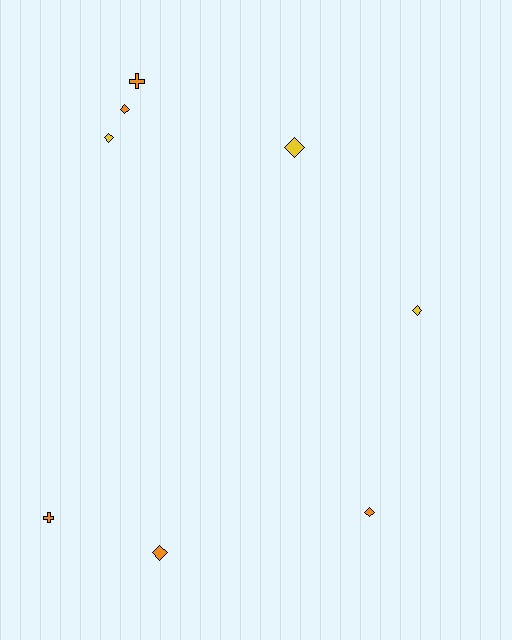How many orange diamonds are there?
There are 3 orange diamonds.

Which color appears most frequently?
Orange, with 5 objects.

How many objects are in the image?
There are 8 objects.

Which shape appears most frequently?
Diamond, with 6 objects.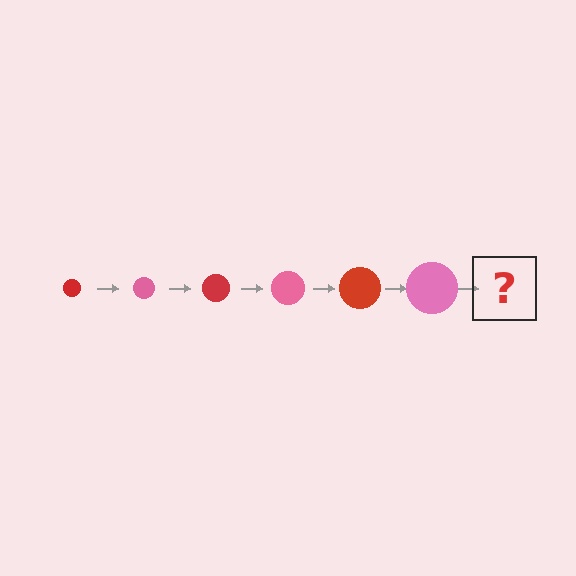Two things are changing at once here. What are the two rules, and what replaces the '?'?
The two rules are that the circle grows larger each step and the color cycles through red and pink. The '?' should be a red circle, larger than the previous one.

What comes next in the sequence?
The next element should be a red circle, larger than the previous one.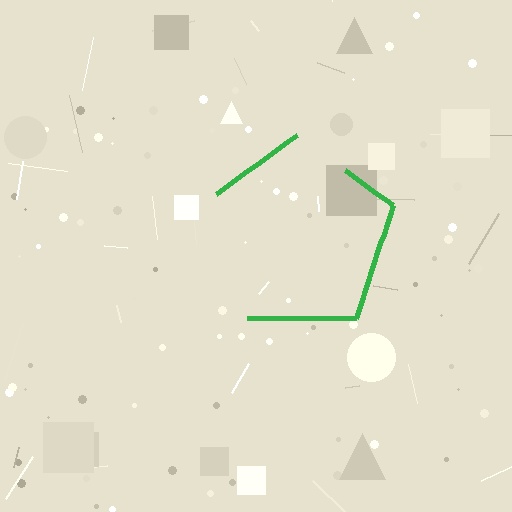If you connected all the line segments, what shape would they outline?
They would outline a pentagon.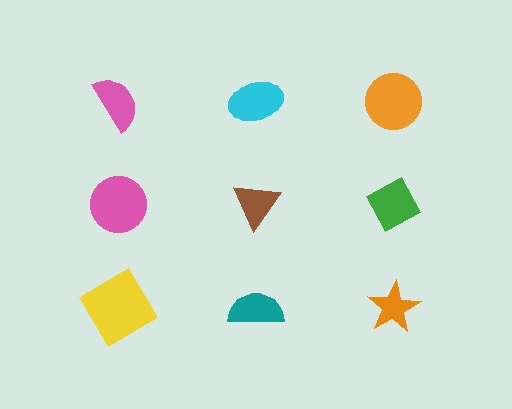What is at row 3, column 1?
A yellow diamond.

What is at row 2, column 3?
A green diamond.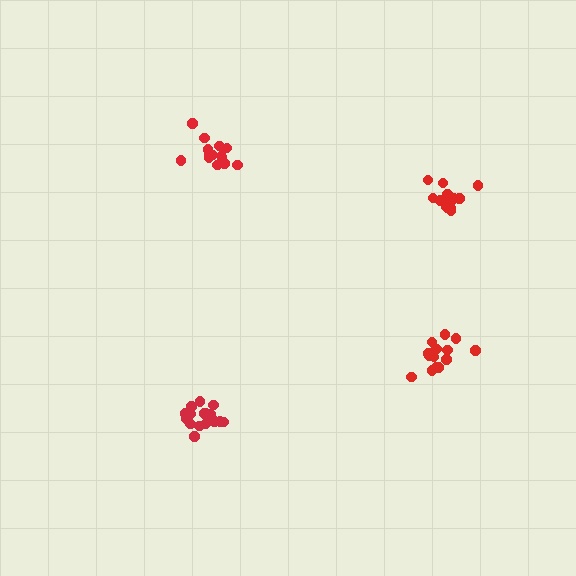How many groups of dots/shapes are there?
There are 4 groups.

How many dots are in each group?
Group 1: 14 dots, Group 2: 16 dots, Group 3: 14 dots, Group 4: 15 dots (59 total).